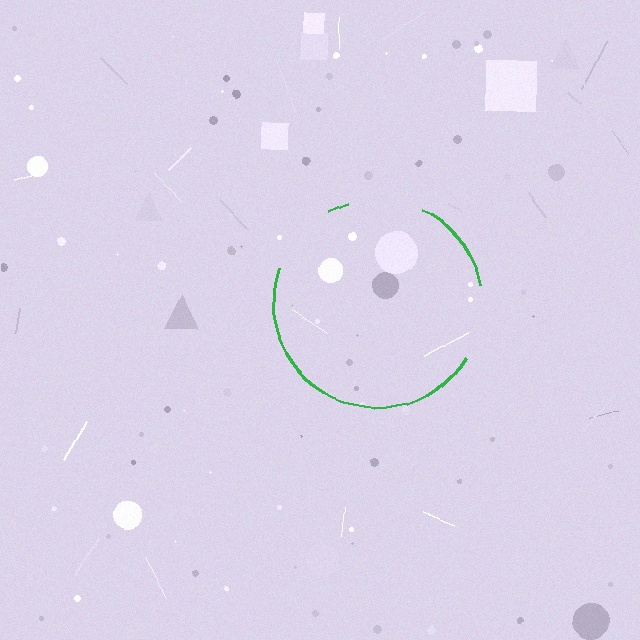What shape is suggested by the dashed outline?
The dashed outline suggests a circle.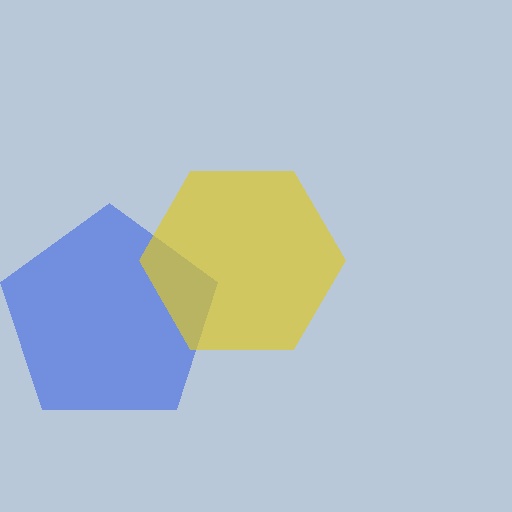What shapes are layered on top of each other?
The layered shapes are: a blue pentagon, a yellow hexagon.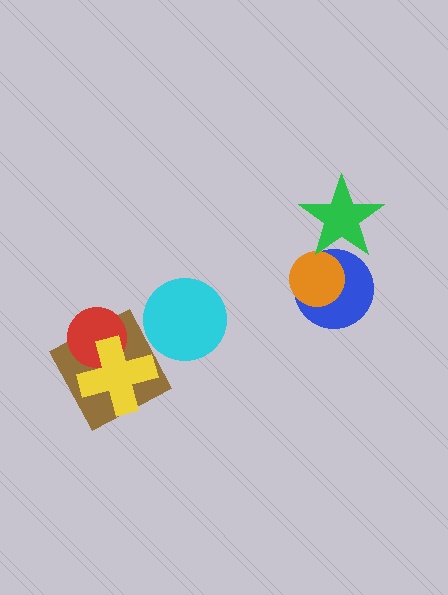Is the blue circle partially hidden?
Yes, it is partially covered by another shape.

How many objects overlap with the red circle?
2 objects overlap with the red circle.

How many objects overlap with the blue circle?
2 objects overlap with the blue circle.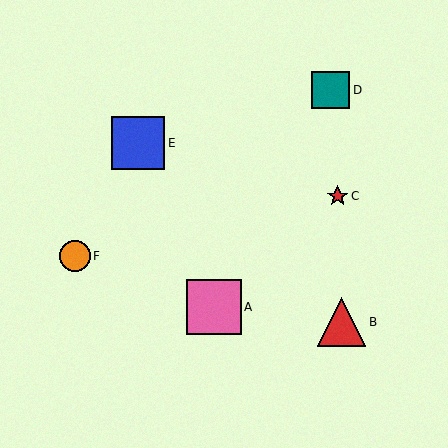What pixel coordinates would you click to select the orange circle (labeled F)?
Click at (75, 256) to select the orange circle F.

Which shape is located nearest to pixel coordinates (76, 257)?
The orange circle (labeled F) at (75, 256) is nearest to that location.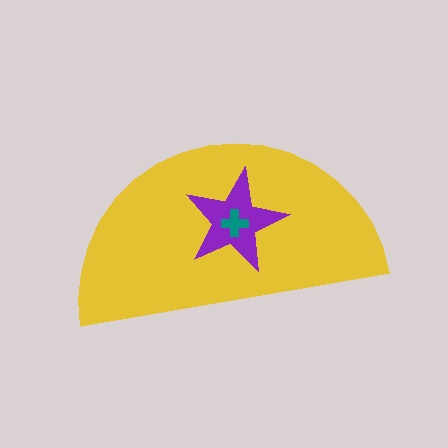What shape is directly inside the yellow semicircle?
The purple star.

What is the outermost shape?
The yellow semicircle.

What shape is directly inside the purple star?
The teal cross.